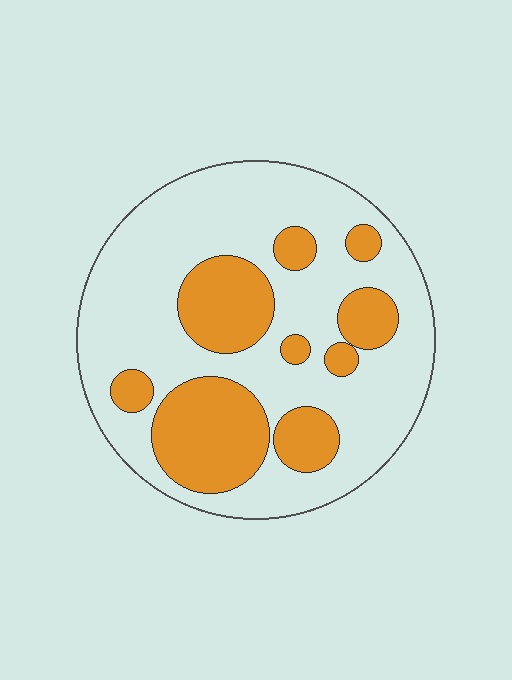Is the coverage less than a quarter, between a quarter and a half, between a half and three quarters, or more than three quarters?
Between a quarter and a half.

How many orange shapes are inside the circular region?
9.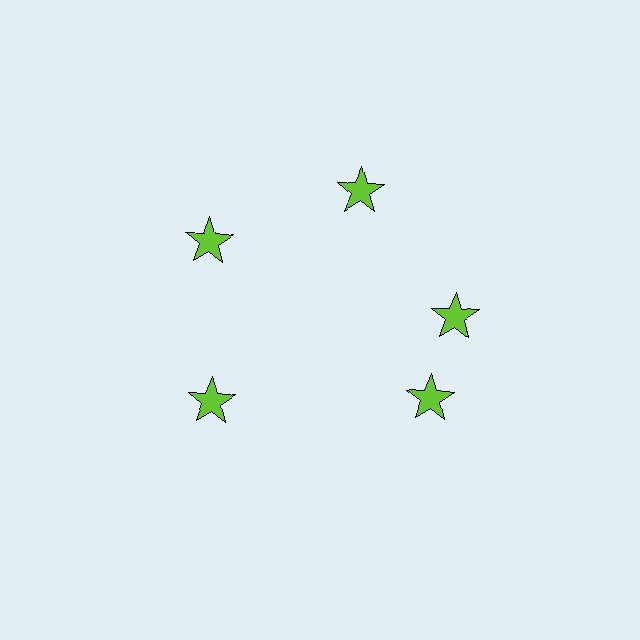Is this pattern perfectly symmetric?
No. The 5 lime stars are arranged in a ring, but one element near the 5 o'clock position is rotated out of alignment along the ring, breaking the 5-fold rotational symmetry.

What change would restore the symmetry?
The symmetry would be restored by rotating it back into even spacing with its neighbors so that all 5 stars sit at equal angles and equal distance from the center.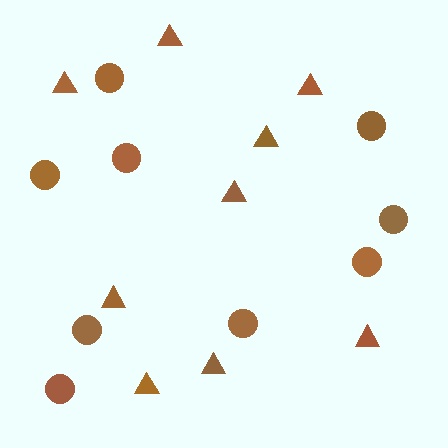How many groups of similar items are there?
There are 2 groups: one group of circles (9) and one group of triangles (9).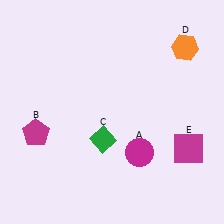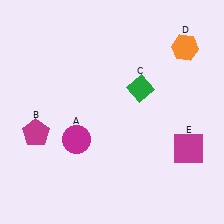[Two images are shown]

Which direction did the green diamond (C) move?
The green diamond (C) moved up.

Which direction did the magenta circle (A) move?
The magenta circle (A) moved left.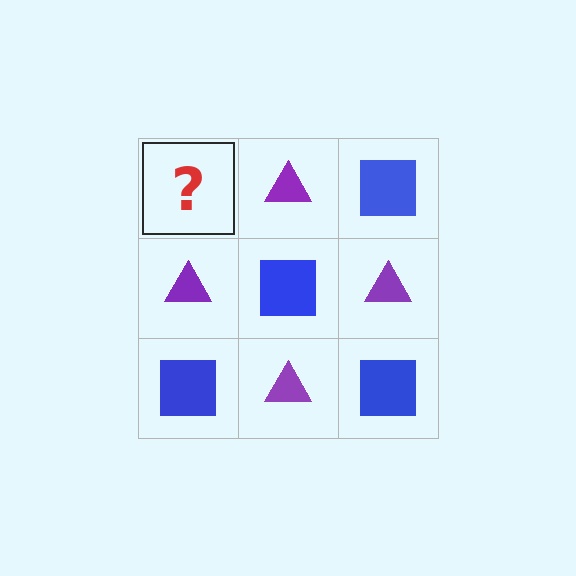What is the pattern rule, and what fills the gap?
The rule is that it alternates blue square and purple triangle in a checkerboard pattern. The gap should be filled with a blue square.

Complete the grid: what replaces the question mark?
The question mark should be replaced with a blue square.